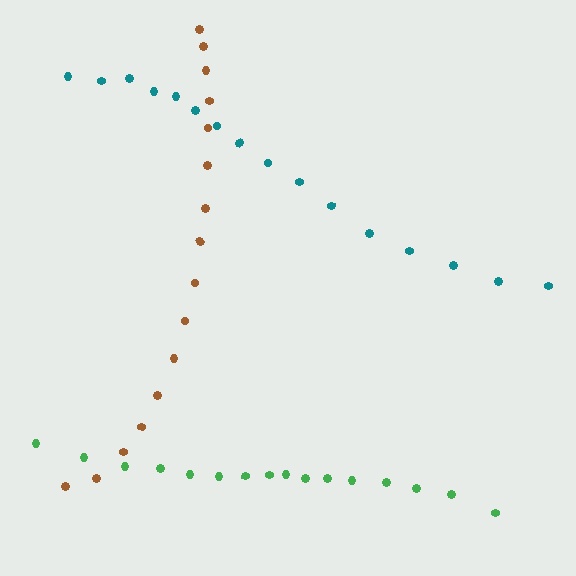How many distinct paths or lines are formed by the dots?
There are 3 distinct paths.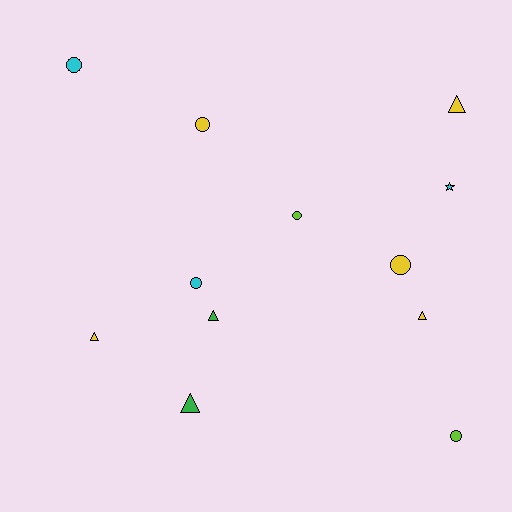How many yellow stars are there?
There are no yellow stars.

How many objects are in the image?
There are 12 objects.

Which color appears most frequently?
Yellow, with 5 objects.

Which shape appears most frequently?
Circle, with 6 objects.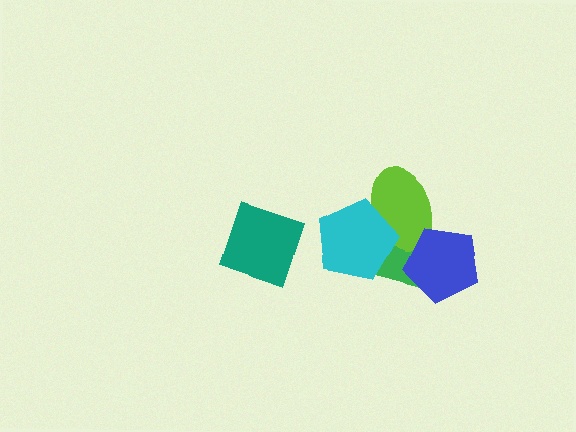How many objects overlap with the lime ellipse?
3 objects overlap with the lime ellipse.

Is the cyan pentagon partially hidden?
No, no other shape covers it.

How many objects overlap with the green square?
3 objects overlap with the green square.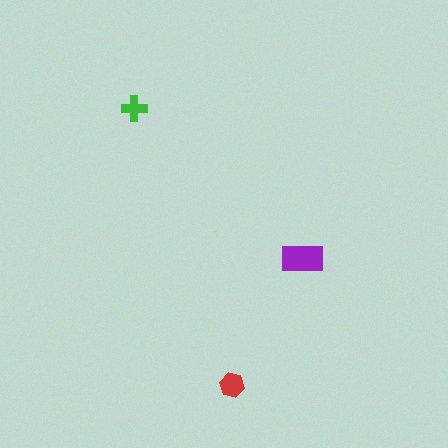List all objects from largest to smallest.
The purple rectangle, the red hexagon, the green cross.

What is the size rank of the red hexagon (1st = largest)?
2nd.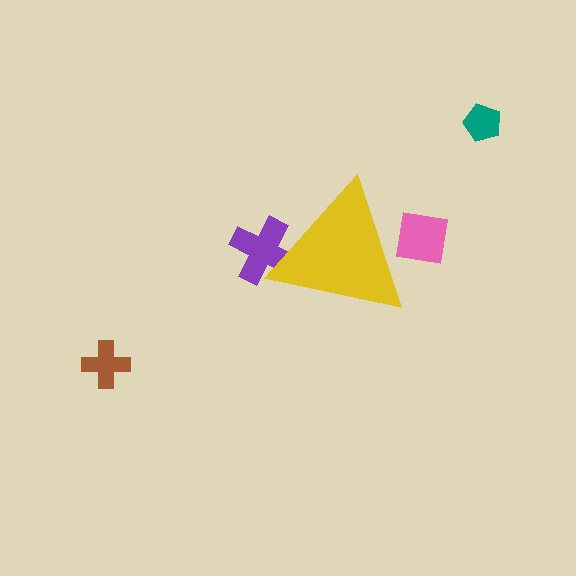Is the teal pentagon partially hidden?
No, the teal pentagon is fully visible.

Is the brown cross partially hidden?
No, the brown cross is fully visible.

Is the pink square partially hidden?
Yes, the pink square is partially hidden behind the yellow triangle.